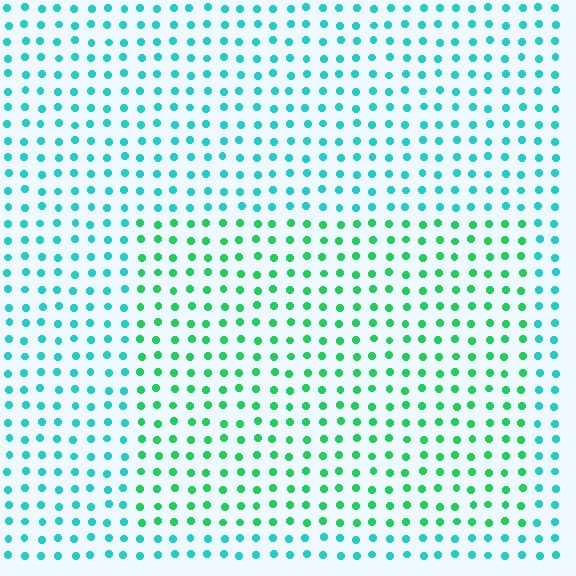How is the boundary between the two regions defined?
The boundary is defined purely by a slight shift in hue (about 39 degrees). Spacing, size, and orientation are identical on both sides.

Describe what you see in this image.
The image is filled with small cyan elements in a uniform arrangement. A rectangle-shaped region is visible where the elements are tinted to a slightly different hue, forming a subtle color boundary.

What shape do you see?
I see a rectangle.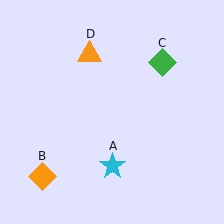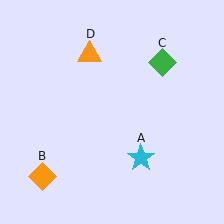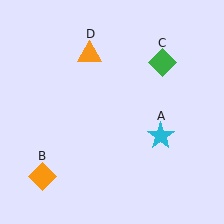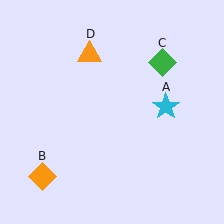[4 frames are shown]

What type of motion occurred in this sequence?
The cyan star (object A) rotated counterclockwise around the center of the scene.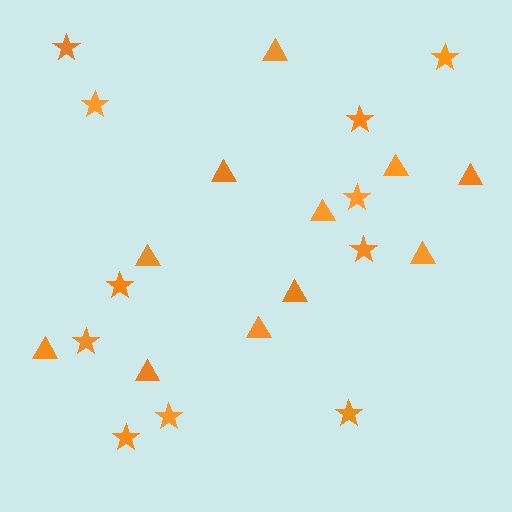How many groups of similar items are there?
There are 2 groups: one group of triangles (11) and one group of stars (11).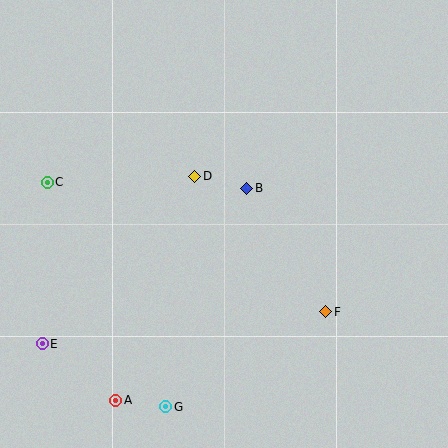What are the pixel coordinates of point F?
Point F is at (326, 312).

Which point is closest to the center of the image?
Point B at (247, 188) is closest to the center.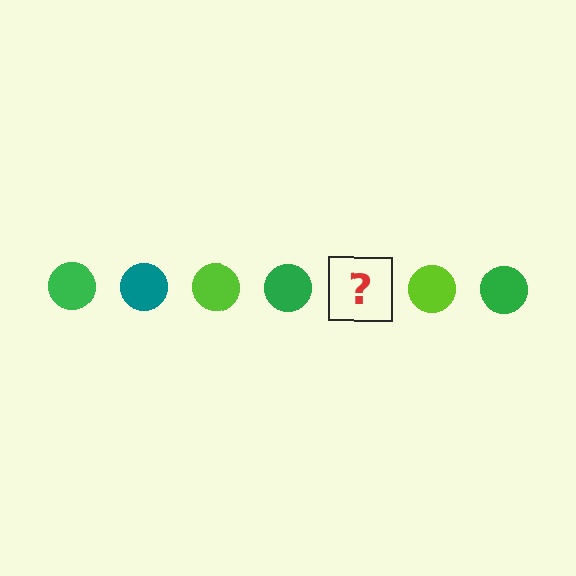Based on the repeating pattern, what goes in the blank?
The blank should be a teal circle.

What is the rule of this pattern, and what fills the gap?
The rule is that the pattern cycles through green, teal, lime circles. The gap should be filled with a teal circle.